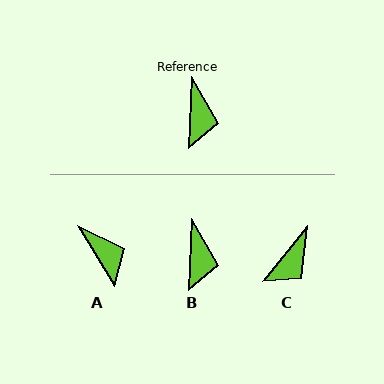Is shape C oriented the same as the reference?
No, it is off by about 36 degrees.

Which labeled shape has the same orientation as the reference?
B.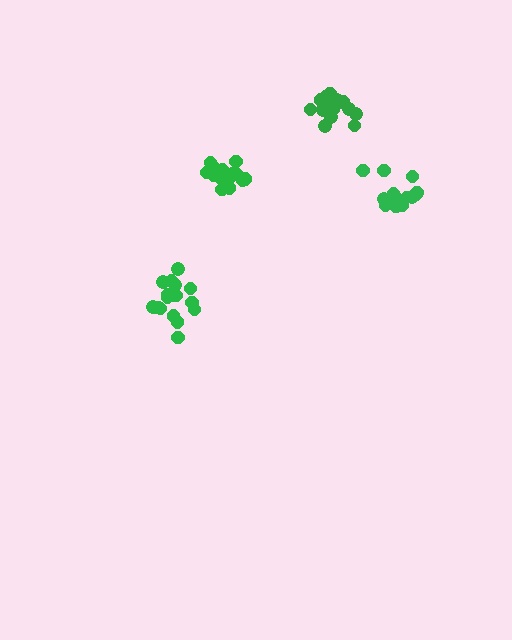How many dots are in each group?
Group 1: 14 dots, Group 2: 20 dots, Group 3: 19 dots, Group 4: 18 dots (71 total).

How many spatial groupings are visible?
There are 4 spatial groupings.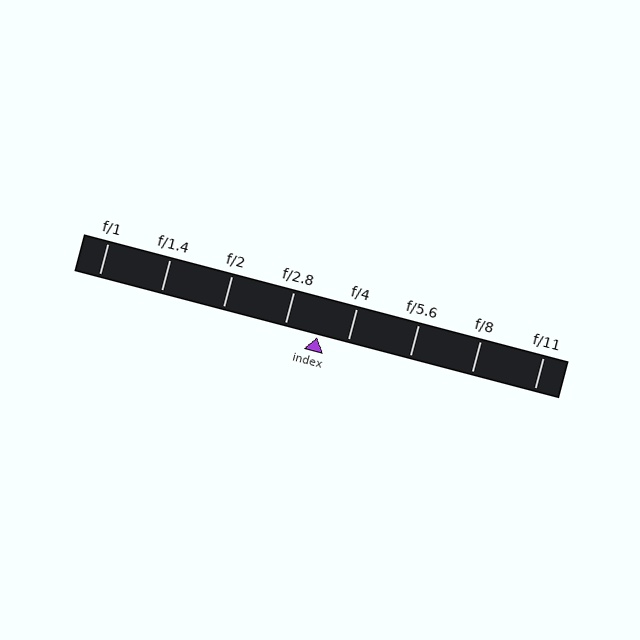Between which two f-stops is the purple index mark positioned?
The index mark is between f/2.8 and f/4.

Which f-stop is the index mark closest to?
The index mark is closest to f/4.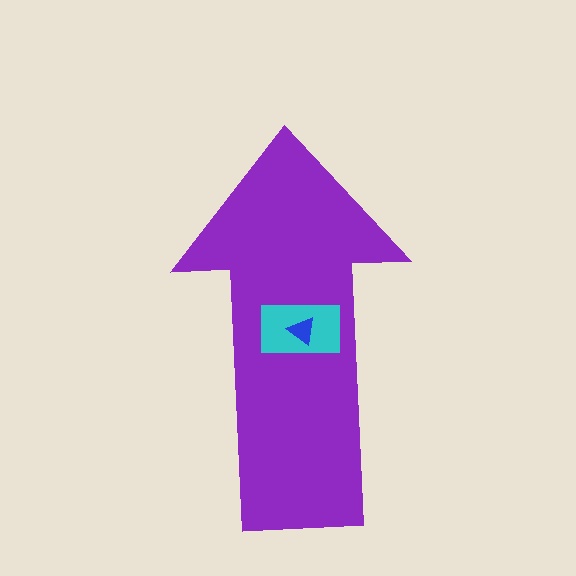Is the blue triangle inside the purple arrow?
Yes.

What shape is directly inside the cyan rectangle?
The blue triangle.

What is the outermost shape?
The purple arrow.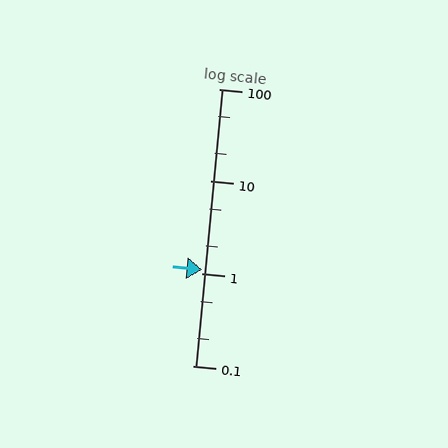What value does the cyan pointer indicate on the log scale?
The pointer indicates approximately 1.1.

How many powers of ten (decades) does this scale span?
The scale spans 3 decades, from 0.1 to 100.